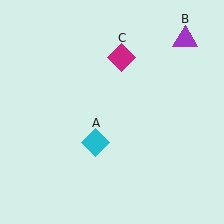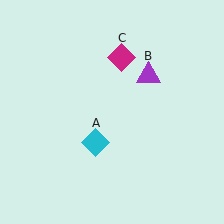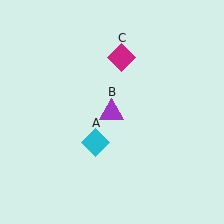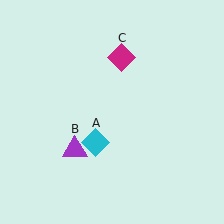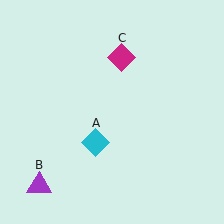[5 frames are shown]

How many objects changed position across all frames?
1 object changed position: purple triangle (object B).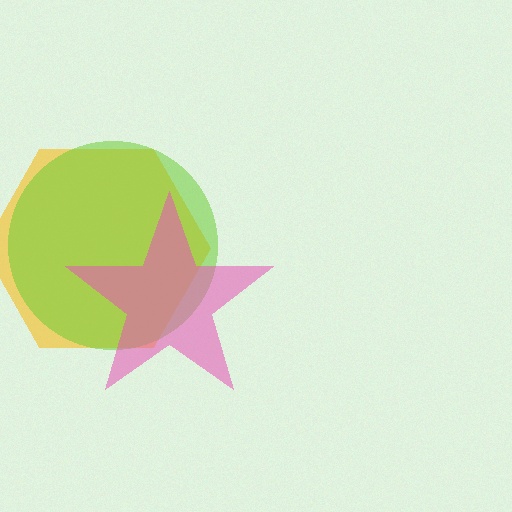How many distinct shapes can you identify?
There are 3 distinct shapes: a yellow hexagon, a lime circle, a pink star.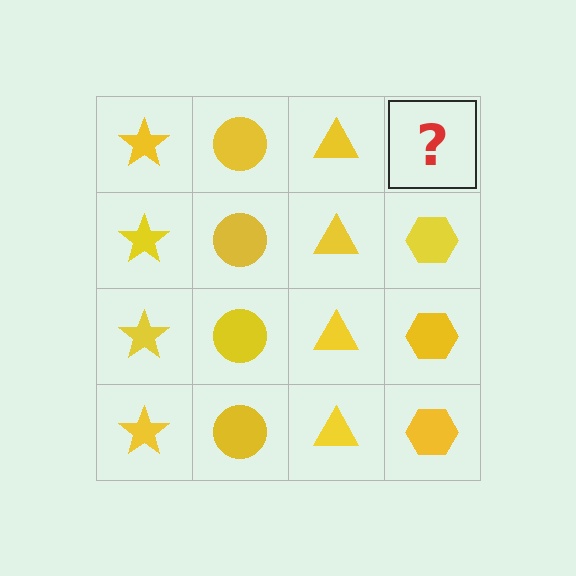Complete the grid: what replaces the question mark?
The question mark should be replaced with a yellow hexagon.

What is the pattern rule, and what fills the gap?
The rule is that each column has a consistent shape. The gap should be filled with a yellow hexagon.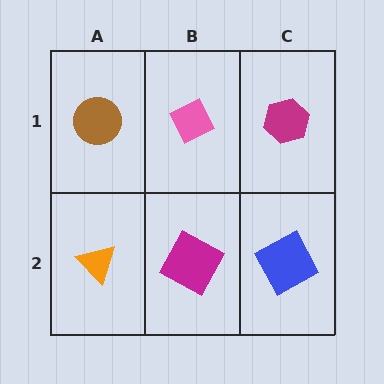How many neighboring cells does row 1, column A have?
2.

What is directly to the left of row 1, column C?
A pink diamond.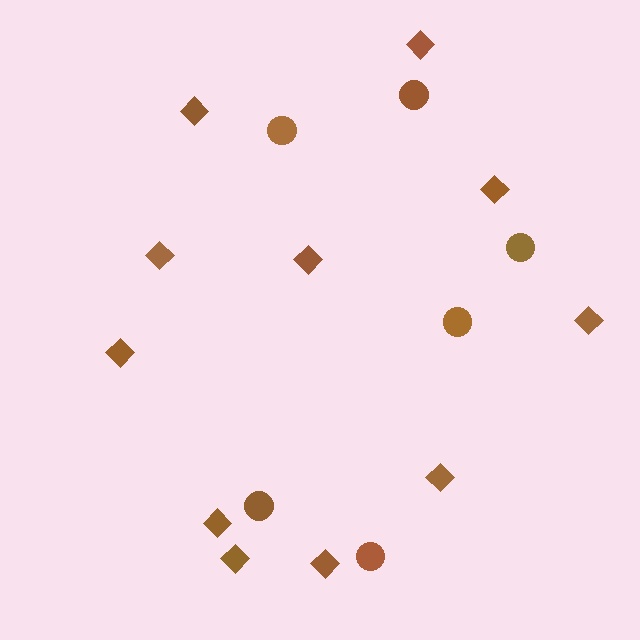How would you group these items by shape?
There are 2 groups: one group of circles (6) and one group of diamonds (11).